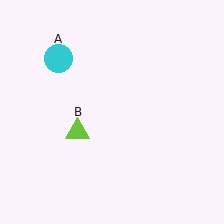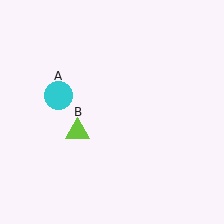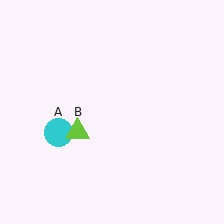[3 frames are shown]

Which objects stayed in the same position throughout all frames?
Lime triangle (object B) remained stationary.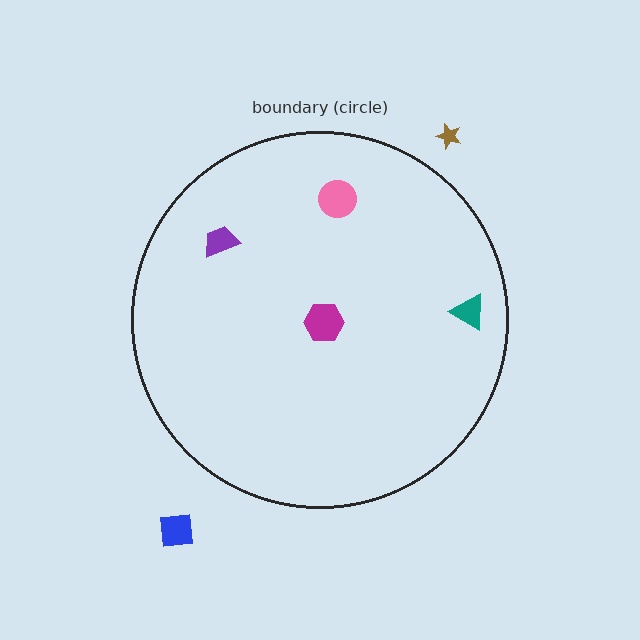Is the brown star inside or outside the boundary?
Outside.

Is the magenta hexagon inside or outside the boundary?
Inside.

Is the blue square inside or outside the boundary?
Outside.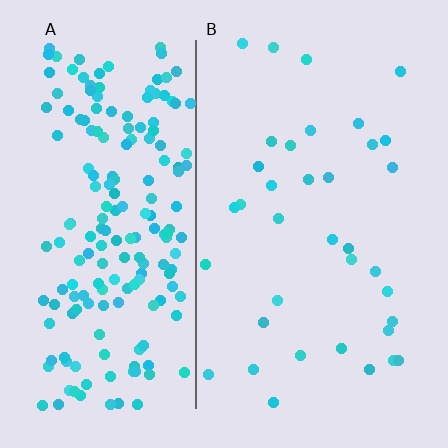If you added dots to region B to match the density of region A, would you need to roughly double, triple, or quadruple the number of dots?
Approximately quadruple.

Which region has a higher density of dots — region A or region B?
A (the left).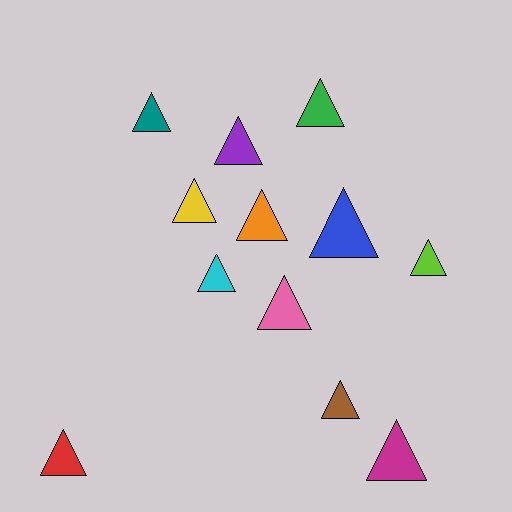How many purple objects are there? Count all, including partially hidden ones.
There is 1 purple object.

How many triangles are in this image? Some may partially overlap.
There are 12 triangles.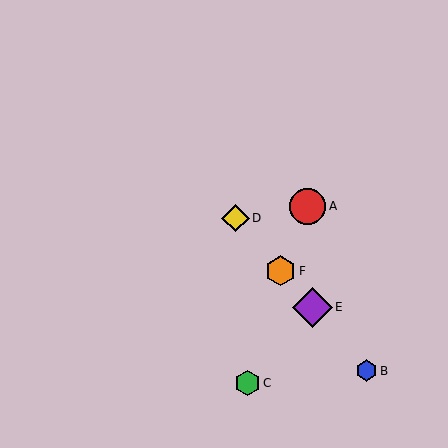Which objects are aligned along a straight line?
Objects B, D, E, F are aligned along a straight line.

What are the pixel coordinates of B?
Object B is at (367, 371).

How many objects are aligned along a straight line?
4 objects (B, D, E, F) are aligned along a straight line.